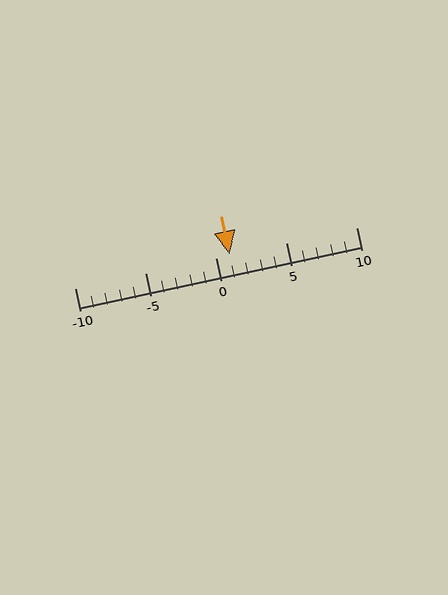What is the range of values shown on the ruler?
The ruler shows values from -10 to 10.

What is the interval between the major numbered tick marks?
The major tick marks are spaced 5 units apart.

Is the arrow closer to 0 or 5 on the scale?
The arrow is closer to 0.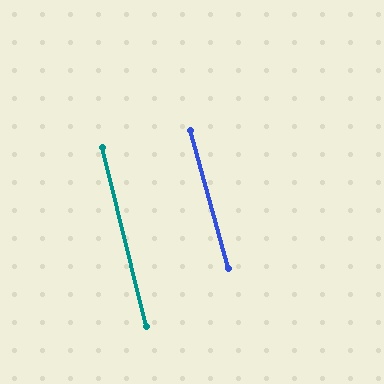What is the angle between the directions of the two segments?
Approximately 1 degree.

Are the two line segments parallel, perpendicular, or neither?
Parallel — their directions differ by only 1.5°.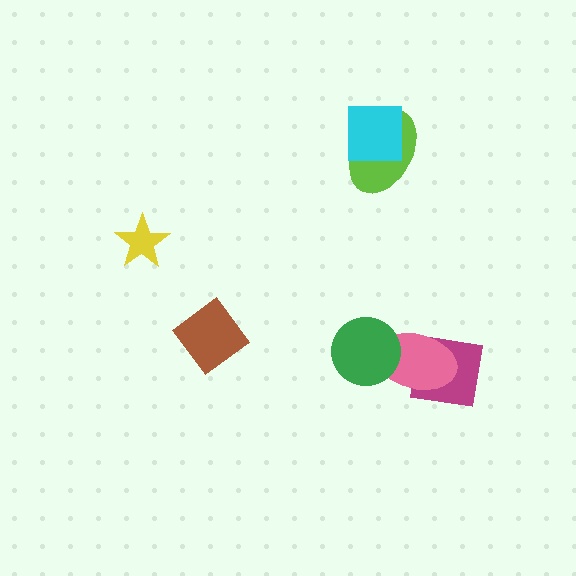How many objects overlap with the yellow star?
0 objects overlap with the yellow star.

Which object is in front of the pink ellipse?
The green circle is in front of the pink ellipse.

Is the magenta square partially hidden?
Yes, it is partially covered by another shape.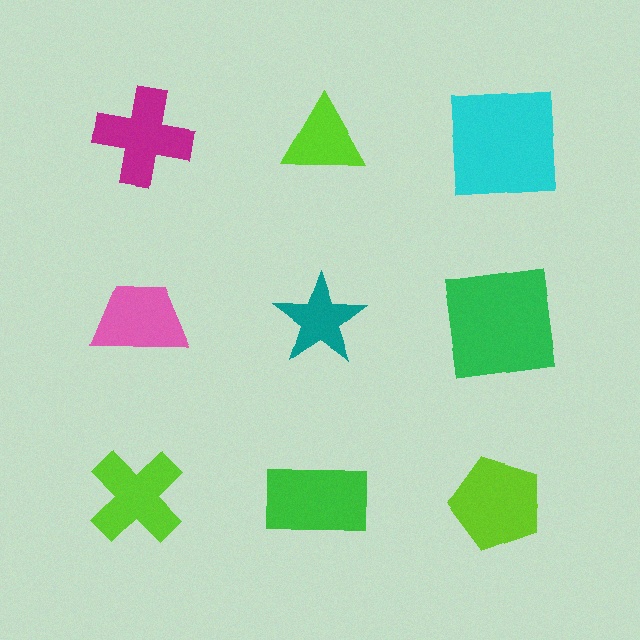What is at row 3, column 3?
A lime pentagon.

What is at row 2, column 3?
A green square.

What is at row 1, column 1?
A magenta cross.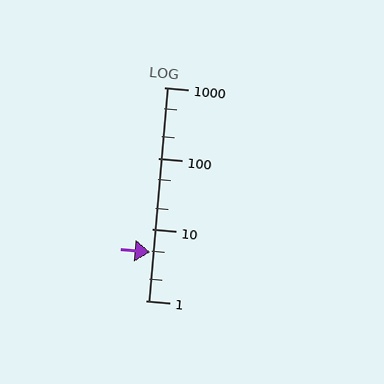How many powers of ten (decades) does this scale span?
The scale spans 3 decades, from 1 to 1000.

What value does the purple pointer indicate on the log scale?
The pointer indicates approximately 4.8.